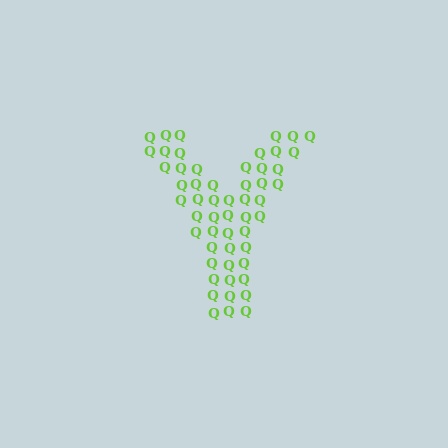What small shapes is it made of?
It is made of small letter Q's.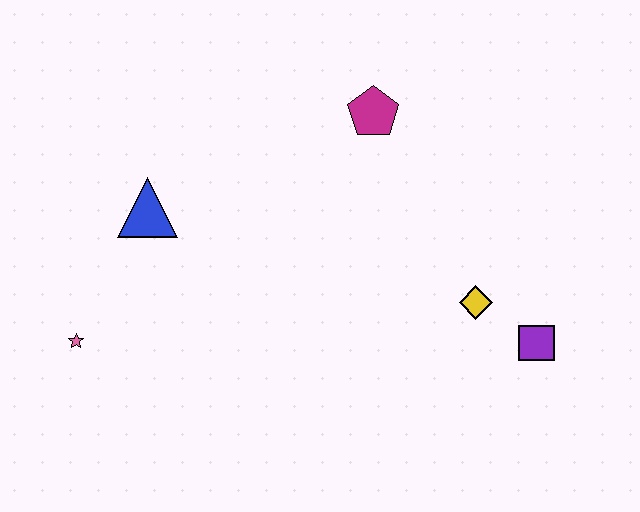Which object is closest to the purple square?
The yellow diamond is closest to the purple square.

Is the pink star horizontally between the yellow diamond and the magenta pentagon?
No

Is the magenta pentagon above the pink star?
Yes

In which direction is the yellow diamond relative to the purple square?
The yellow diamond is to the left of the purple square.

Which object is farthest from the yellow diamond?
The pink star is farthest from the yellow diamond.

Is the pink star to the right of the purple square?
No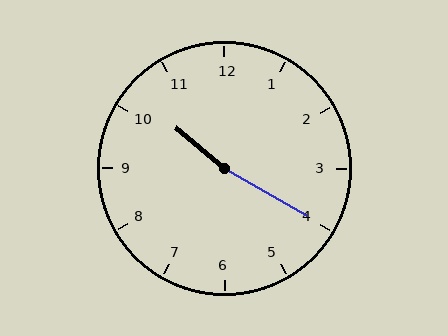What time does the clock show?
10:20.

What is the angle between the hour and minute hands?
Approximately 170 degrees.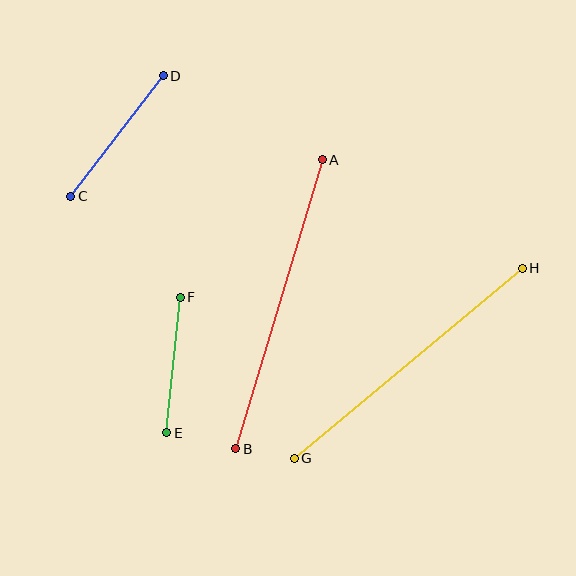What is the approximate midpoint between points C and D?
The midpoint is at approximately (117, 136) pixels.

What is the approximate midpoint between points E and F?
The midpoint is at approximately (174, 365) pixels.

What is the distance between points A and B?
The distance is approximately 302 pixels.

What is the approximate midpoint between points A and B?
The midpoint is at approximately (279, 304) pixels.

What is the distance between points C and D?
The distance is approximately 152 pixels.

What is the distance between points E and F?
The distance is approximately 136 pixels.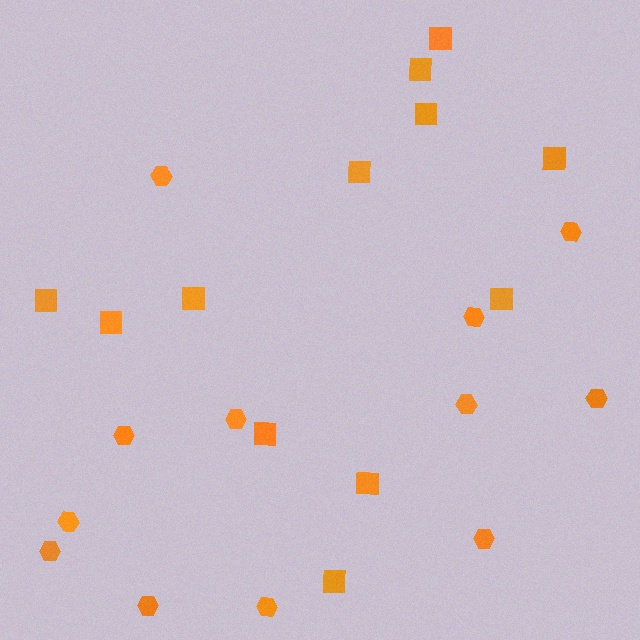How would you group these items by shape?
There are 2 groups: one group of squares (12) and one group of hexagons (12).